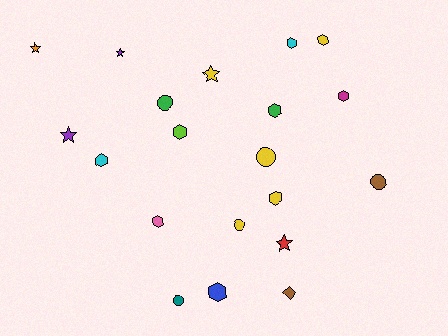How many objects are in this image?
There are 20 objects.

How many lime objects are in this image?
There is 1 lime object.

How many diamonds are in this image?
There is 1 diamond.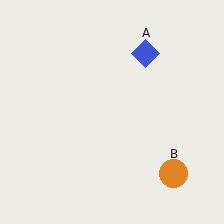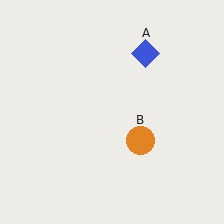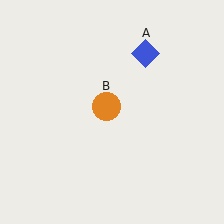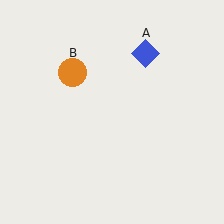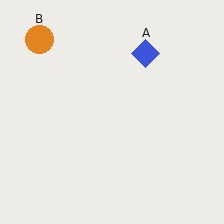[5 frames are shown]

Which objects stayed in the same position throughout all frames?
Blue diamond (object A) remained stationary.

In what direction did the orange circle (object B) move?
The orange circle (object B) moved up and to the left.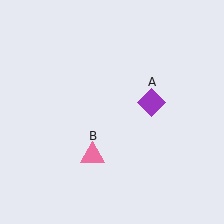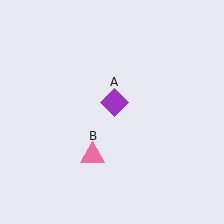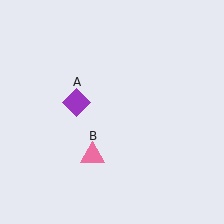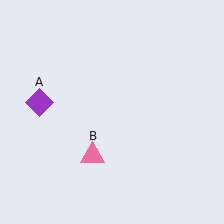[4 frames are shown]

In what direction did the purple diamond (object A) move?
The purple diamond (object A) moved left.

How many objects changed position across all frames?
1 object changed position: purple diamond (object A).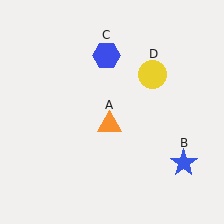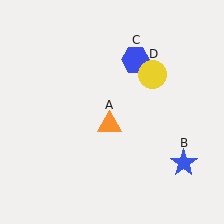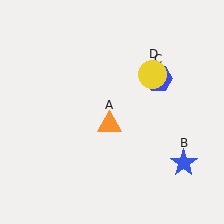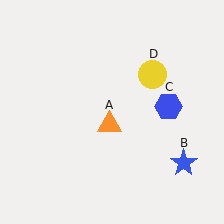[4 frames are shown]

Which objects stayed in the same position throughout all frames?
Orange triangle (object A) and blue star (object B) and yellow circle (object D) remained stationary.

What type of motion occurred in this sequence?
The blue hexagon (object C) rotated clockwise around the center of the scene.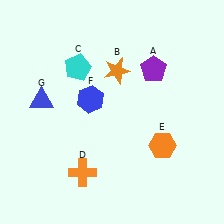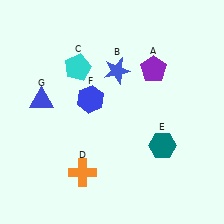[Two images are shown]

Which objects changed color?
B changed from orange to blue. E changed from orange to teal.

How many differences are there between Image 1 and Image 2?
There are 2 differences between the two images.